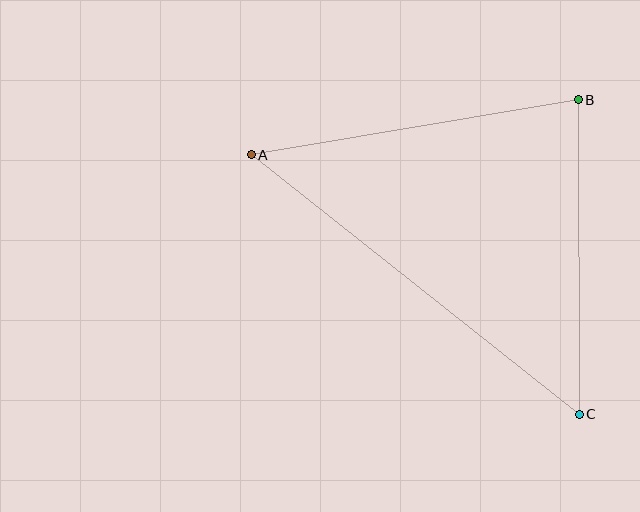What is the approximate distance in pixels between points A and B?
The distance between A and B is approximately 332 pixels.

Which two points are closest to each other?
Points B and C are closest to each other.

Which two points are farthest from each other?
Points A and C are farthest from each other.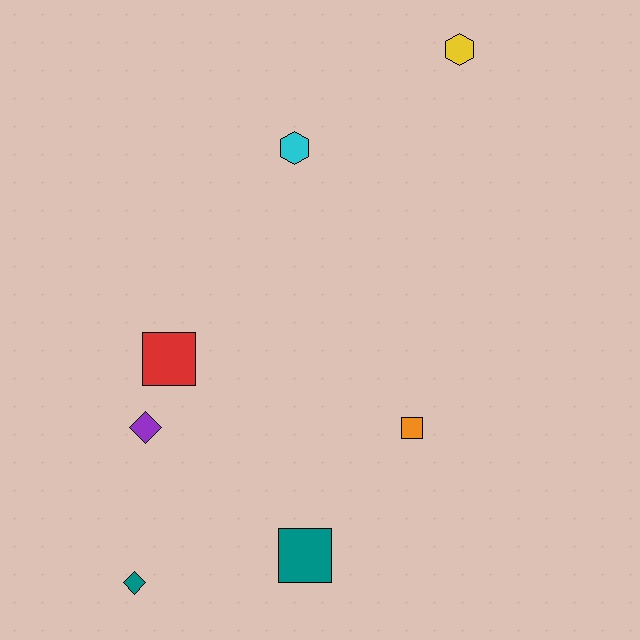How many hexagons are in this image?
There are 2 hexagons.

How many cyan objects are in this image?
There is 1 cyan object.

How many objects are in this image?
There are 7 objects.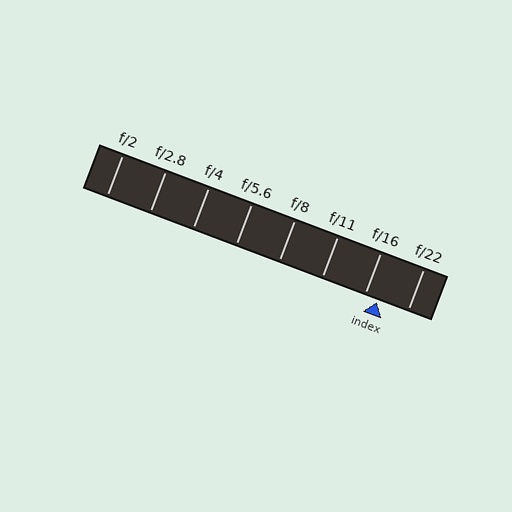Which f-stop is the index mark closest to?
The index mark is closest to f/16.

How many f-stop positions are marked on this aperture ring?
There are 8 f-stop positions marked.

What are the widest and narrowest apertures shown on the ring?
The widest aperture shown is f/2 and the narrowest is f/22.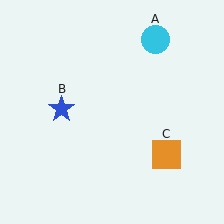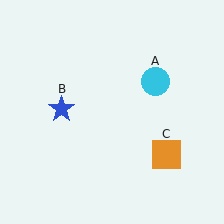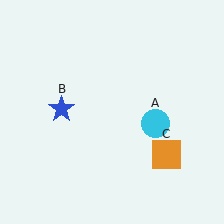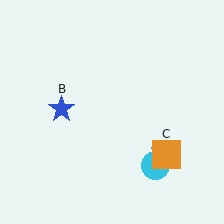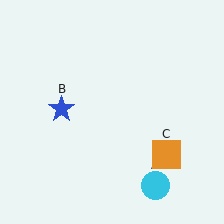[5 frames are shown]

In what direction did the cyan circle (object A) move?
The cyan circle (object A) moved down.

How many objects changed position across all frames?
1 object changed position: cyan circle (object A).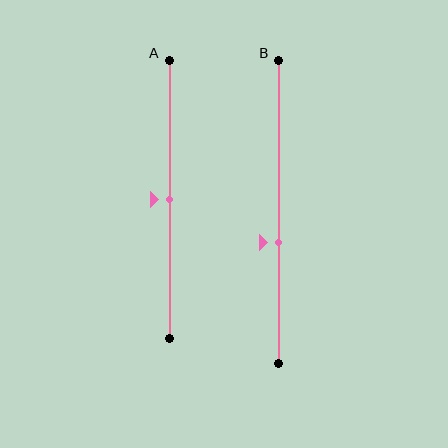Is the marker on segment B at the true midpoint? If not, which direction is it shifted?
No, the marker on segment B is shifted downward by about 10% of the segment length.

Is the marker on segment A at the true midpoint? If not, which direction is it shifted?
Yes, the marker on segment A is at the true midpoint.